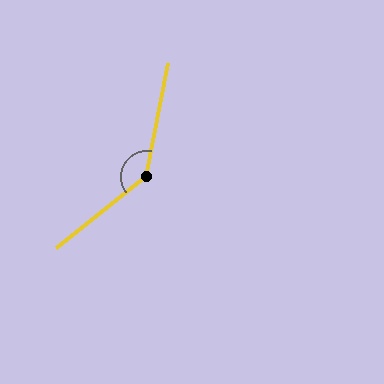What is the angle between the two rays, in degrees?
Approximately 139 degrees.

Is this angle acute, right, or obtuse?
It is obtuse.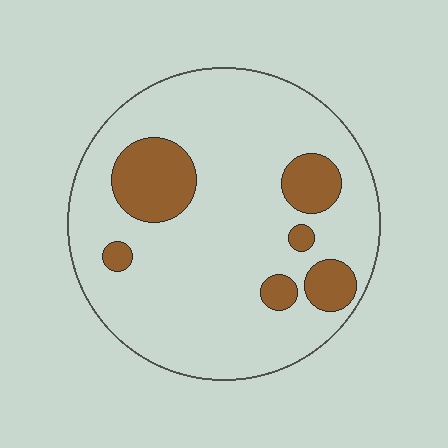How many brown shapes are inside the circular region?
6.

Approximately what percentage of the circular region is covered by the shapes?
Approximately 15%.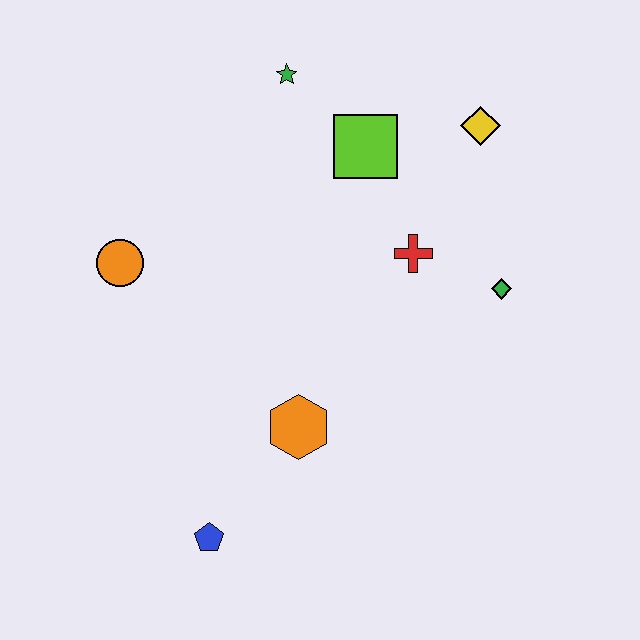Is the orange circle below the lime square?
Yes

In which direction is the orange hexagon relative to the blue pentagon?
The orange hexagon is above the blue pentagon.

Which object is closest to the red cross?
The green diamond is closest to the red cross.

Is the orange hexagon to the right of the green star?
Yes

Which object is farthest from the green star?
The blue pentagon is farthest from the green star.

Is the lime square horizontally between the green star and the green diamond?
Yes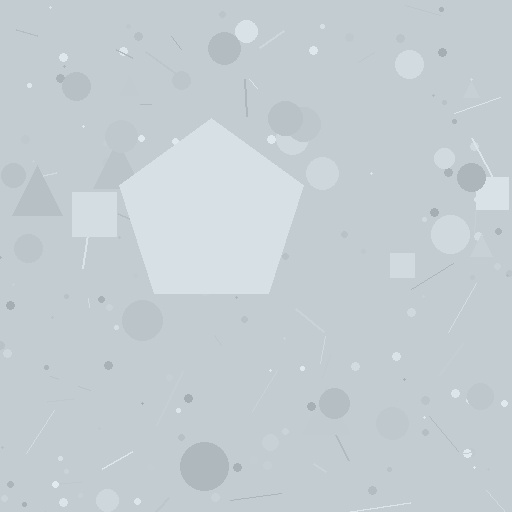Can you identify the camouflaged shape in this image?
The camouflaged shape is a pentagon.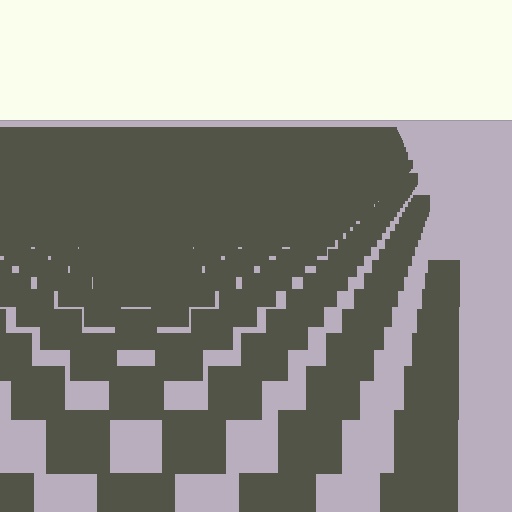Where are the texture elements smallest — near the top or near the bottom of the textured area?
Near the top.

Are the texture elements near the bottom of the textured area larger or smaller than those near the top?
Larger. Near the bottom, elements are closer to the viewer and appear at a bigger on-screen size.